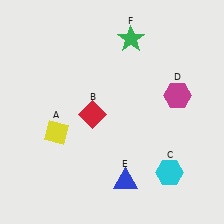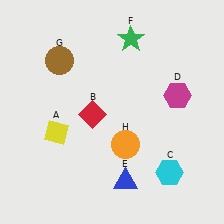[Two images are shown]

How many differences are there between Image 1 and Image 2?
There are 2 differences between the two images.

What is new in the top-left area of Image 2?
A brown circle (G) was added in the top-left area of Image 2.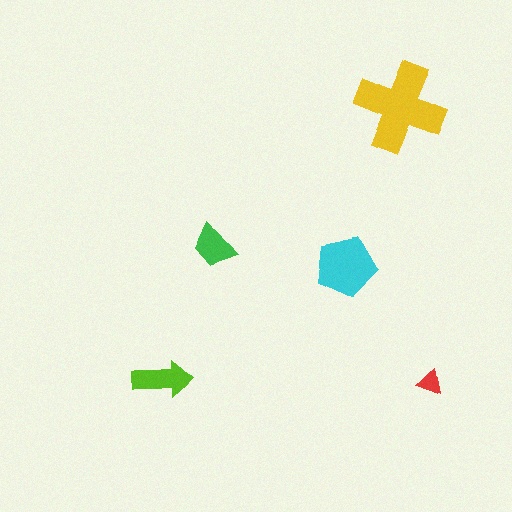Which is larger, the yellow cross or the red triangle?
The yellow cross.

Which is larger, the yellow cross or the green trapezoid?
The yellow cross.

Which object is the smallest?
The red triangle.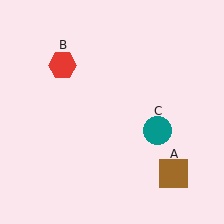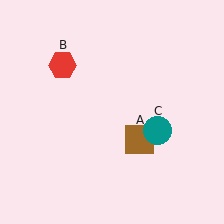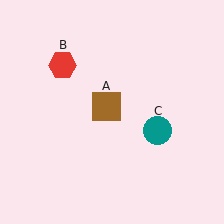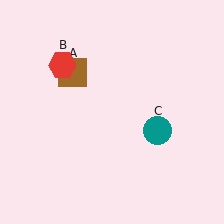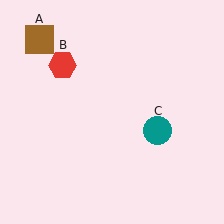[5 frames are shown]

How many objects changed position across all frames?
1 object changed position: brown square (object A).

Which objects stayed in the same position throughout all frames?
Red hexagon (object B) and teal circle (object C) remained stationary.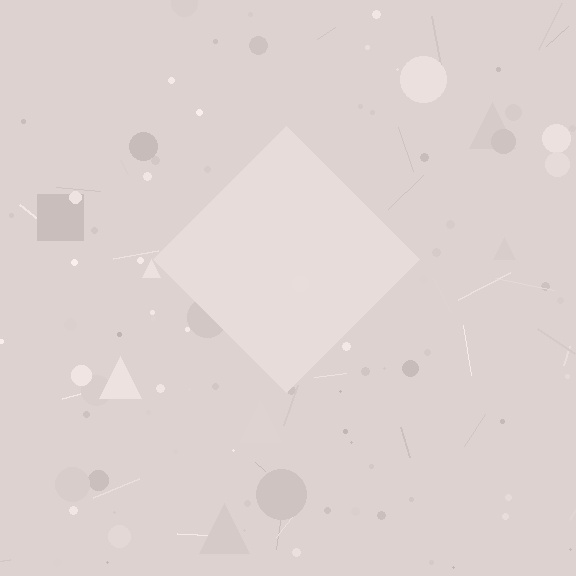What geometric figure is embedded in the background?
A diamond is embedded in the background.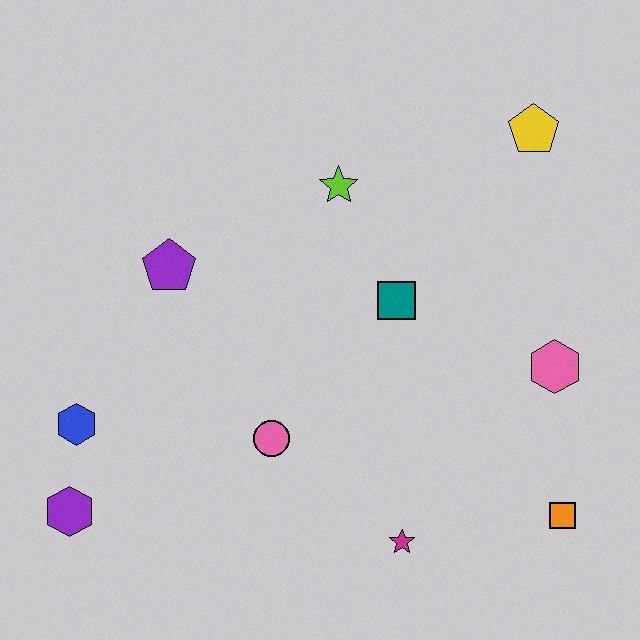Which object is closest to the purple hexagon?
The blue hexagon is closest to the purple hexagon.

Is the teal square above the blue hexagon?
Yes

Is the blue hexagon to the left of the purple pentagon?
Yes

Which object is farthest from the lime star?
The purple hexagon is farthest from the lime star.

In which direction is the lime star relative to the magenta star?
The lime star is above the magenta star.